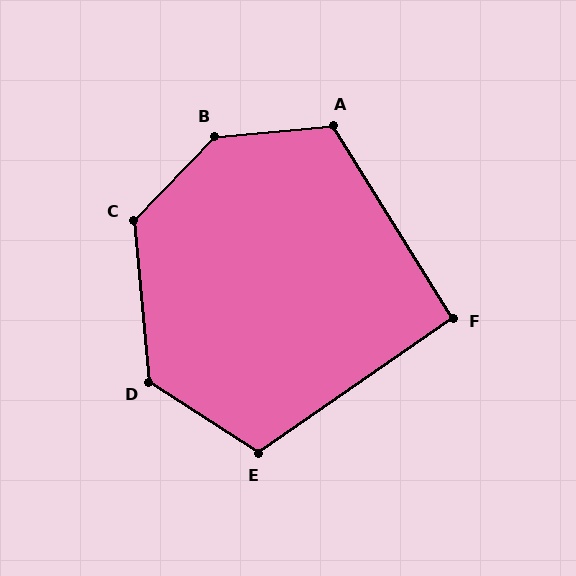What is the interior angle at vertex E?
Approximately 112 degrees (obtuse).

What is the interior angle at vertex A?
Approximately 117 degrees (obtuse).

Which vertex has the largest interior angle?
B, at approximately 139 degrees.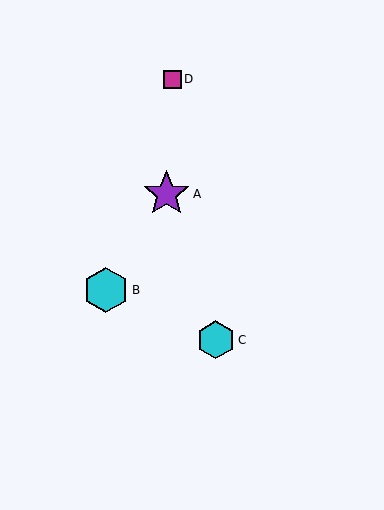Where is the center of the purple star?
The center of the purple star is at (167, 194).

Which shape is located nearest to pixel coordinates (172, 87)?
The magenta square (labeled D) at (172, 79) is nearest to that location.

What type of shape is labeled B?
Shape B is a cyan hexagon.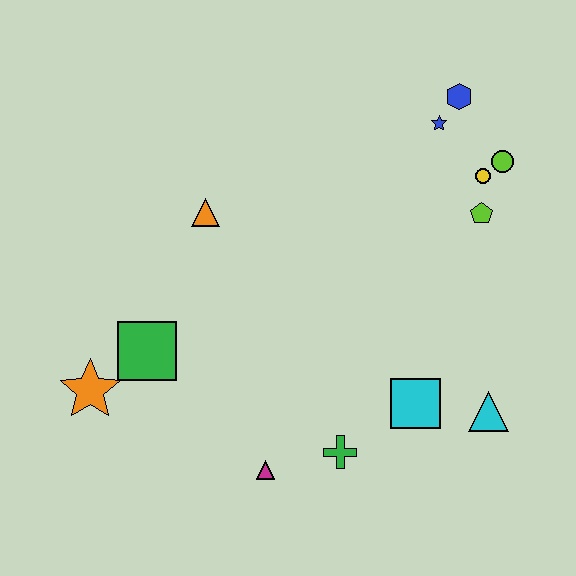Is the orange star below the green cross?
No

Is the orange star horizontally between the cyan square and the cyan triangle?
No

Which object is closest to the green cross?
The magenta triangle is closest to the green cross.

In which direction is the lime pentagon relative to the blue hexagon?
The lime pentagon is below the blue hexagon.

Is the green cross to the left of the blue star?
Yes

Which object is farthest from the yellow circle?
The orange star is farthest from the yellow circle.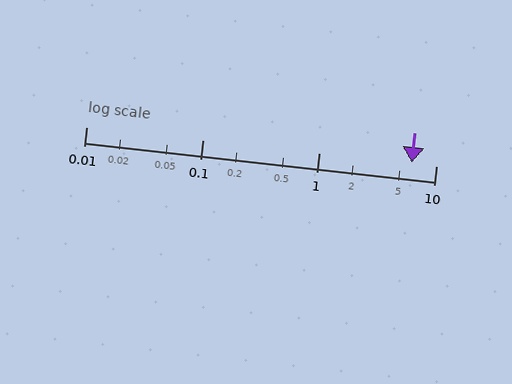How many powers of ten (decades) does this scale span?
The scale spans 3 decades, from 0.01 to 10.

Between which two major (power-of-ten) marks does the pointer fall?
The pointer is between 1 and 10.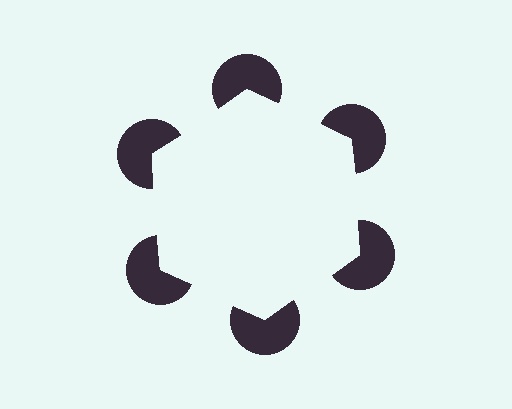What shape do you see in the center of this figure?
An illusory hexagon — its edges are inferred from the aligned wedge cuts in the pac-man discs, not physically drawn.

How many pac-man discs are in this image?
There are 6 — one at each vertex of the illusory hexagon.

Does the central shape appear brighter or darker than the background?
It typically appears slightly brighter than the background, even though no actual brightness change is drawn.